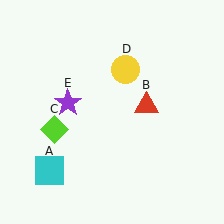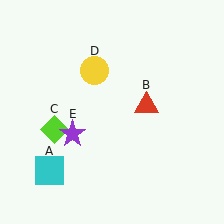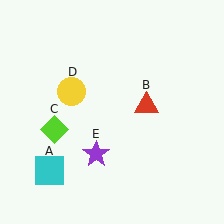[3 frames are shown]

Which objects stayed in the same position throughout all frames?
Cyan square (object A) and red triangle (object B) and lime diamond (object C) remained stationary.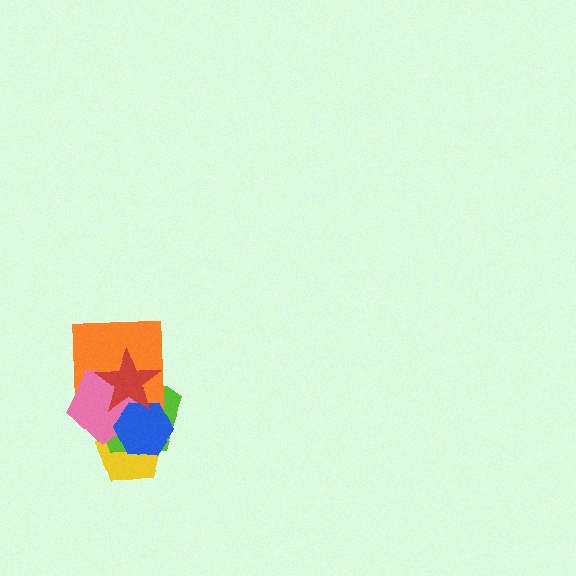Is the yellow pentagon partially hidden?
Yes, it is partially covered by another shape.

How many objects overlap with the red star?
4 objects overlap with the red star.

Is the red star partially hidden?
No, no other shape covers it.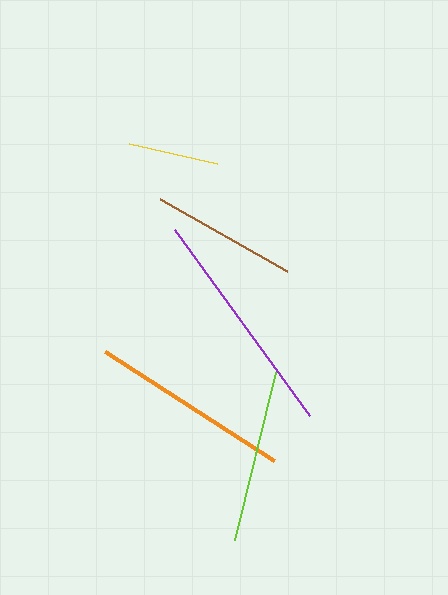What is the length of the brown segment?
The brown segment is approximately 146 pixels long.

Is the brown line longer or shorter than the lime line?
The lime line is longer than the brown line.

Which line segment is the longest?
The purple line is the longest at approximately 230 pixels.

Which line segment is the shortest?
The yellow line is the shortest at approximately 90 pixels.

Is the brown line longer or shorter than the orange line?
The orange line is longer than the brown line.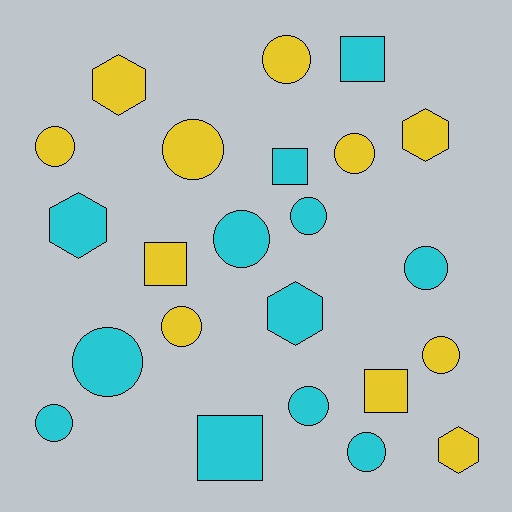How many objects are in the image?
There are 23 objects.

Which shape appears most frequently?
Circle, with 13 objects.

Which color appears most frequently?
Cyan, with 12 objects.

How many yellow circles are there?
There are 6 yellow circles.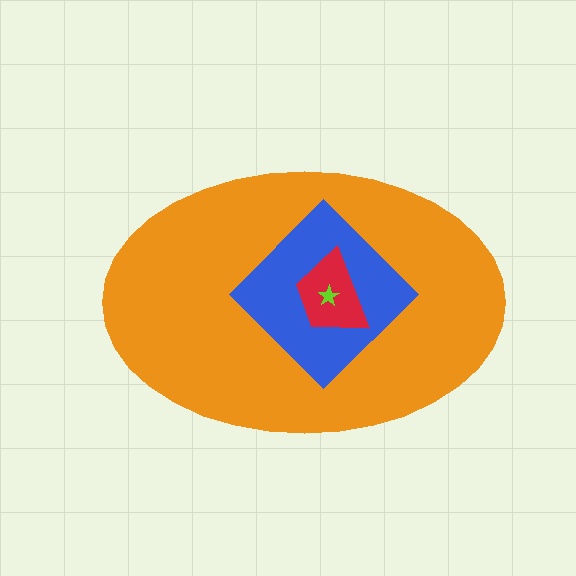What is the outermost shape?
The orange ellipse.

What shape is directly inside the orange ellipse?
The blue diamond.